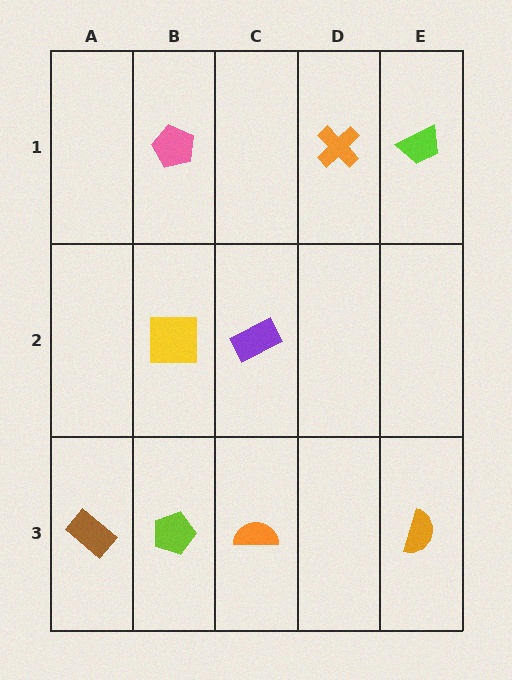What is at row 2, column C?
A purple rectangle.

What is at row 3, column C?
An orange semicircle.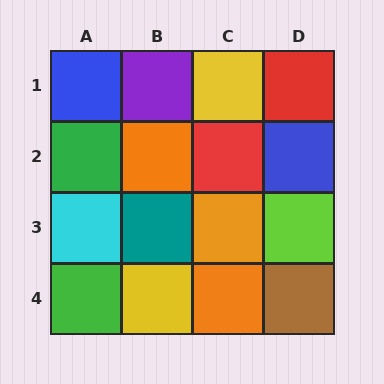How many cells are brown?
1 cell is brown.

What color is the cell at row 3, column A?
Cyan.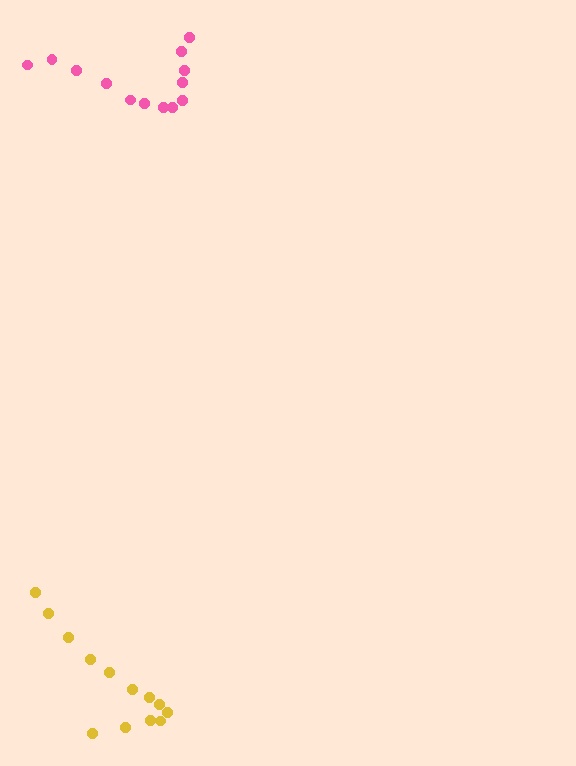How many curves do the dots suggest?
There are 2 distinct paths.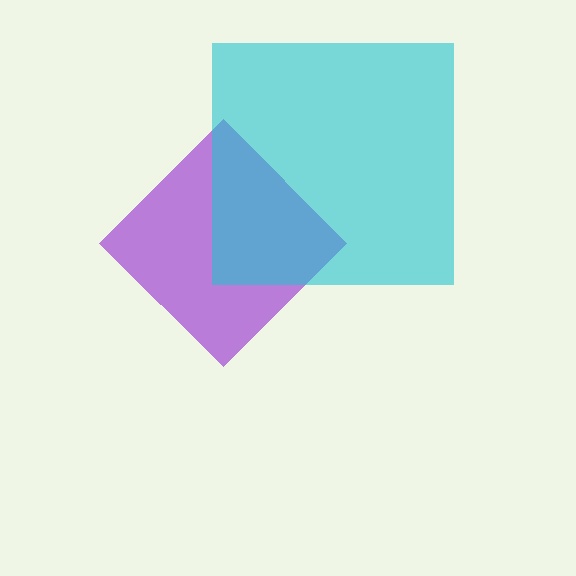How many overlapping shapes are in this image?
There are 2 overlapping shapes in the image.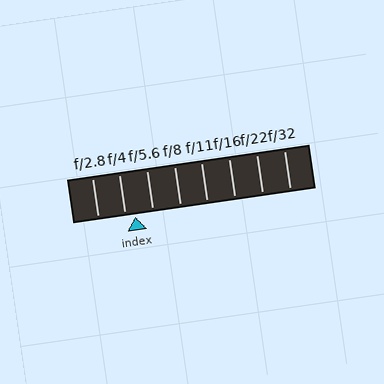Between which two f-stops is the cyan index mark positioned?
The index mark is between f/4 and f/5.6.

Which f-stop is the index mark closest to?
The index mark is closest to f/4.